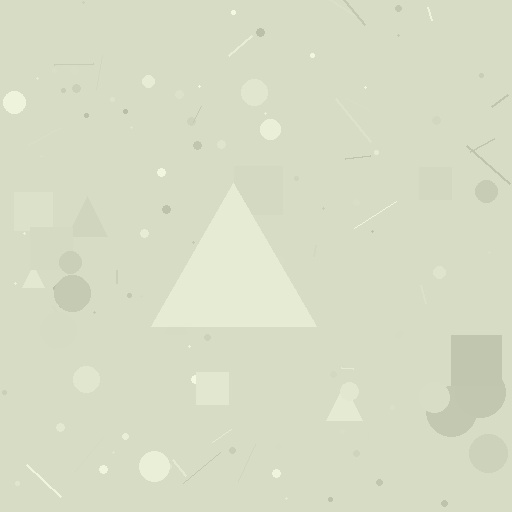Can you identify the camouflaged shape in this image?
The camouflaged shape is a triangle.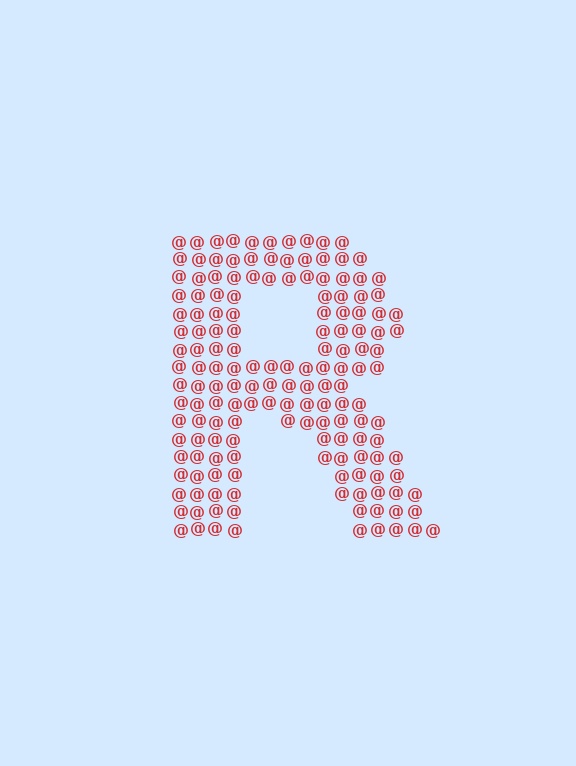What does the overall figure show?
The overall figure shows the letter R.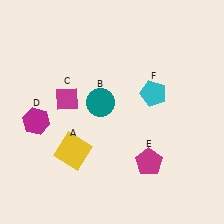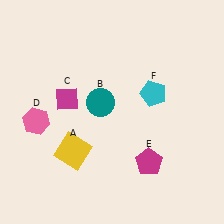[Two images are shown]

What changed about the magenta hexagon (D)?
In Image 1, D is magenta. In Image 2, it changed to pink.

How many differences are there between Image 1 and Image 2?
There is 1 difference between the two images.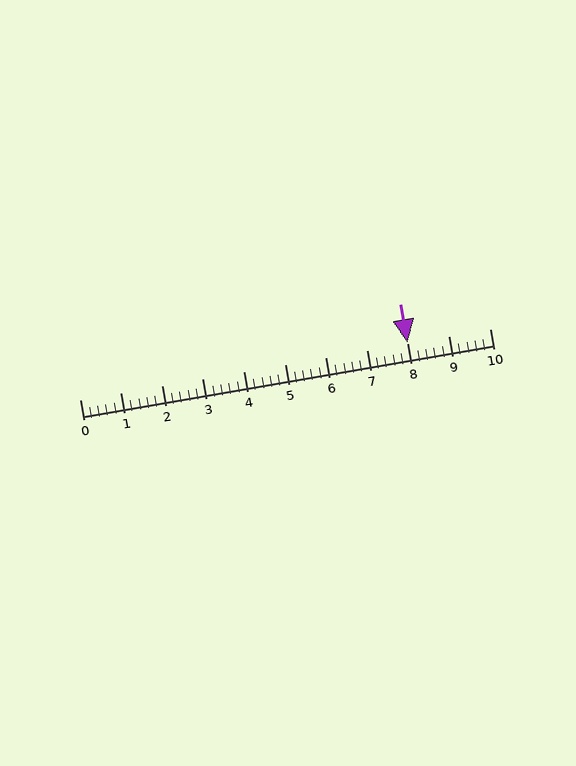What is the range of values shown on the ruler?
The ruler shows values from 0 to 10.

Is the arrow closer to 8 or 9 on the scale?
The arrow is closer to 8.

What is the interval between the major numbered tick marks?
The major tick marks are spaced 1 units apart.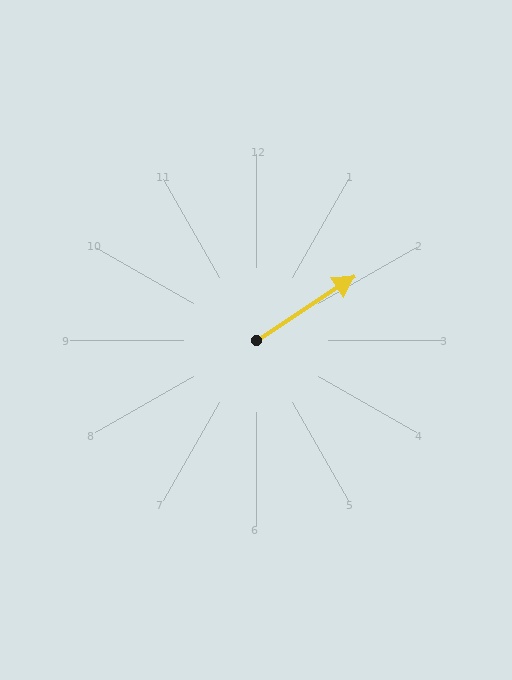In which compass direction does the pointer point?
Northeast.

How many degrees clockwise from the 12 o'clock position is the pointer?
Approximately 57 degrees.